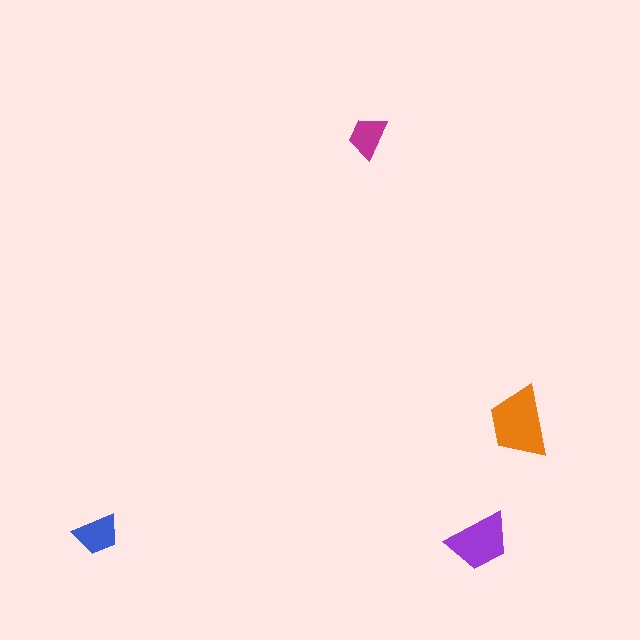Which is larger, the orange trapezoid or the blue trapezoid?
The orange one.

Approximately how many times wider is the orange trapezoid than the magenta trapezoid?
About 1.5 times wider.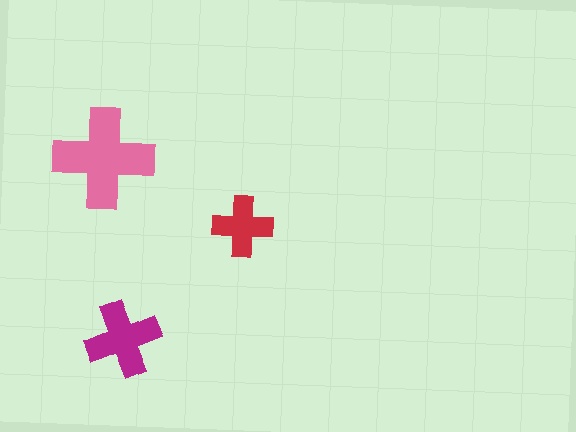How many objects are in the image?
There are 3 objects in the image.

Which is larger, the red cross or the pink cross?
The pink one.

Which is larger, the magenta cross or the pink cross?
The pink one.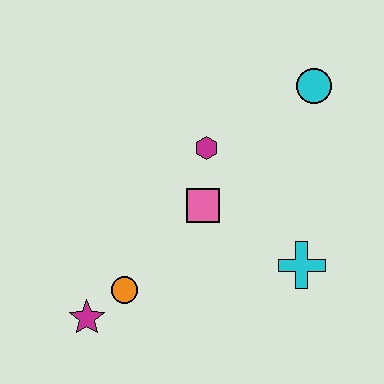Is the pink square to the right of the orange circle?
Yes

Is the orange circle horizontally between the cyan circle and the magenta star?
Yes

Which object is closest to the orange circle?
The magenta star is closest to the orange circle.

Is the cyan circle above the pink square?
Yes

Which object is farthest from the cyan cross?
The magenta star is farthest from the cyan cross.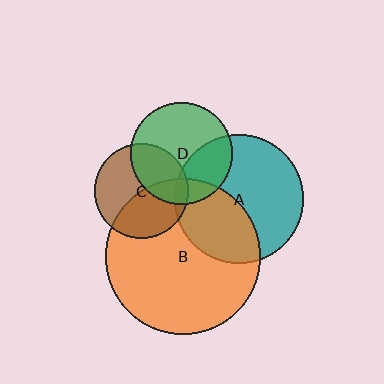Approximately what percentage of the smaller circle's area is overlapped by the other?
Approximately 5%.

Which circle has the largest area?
Circle B (orange).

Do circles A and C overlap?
Yes.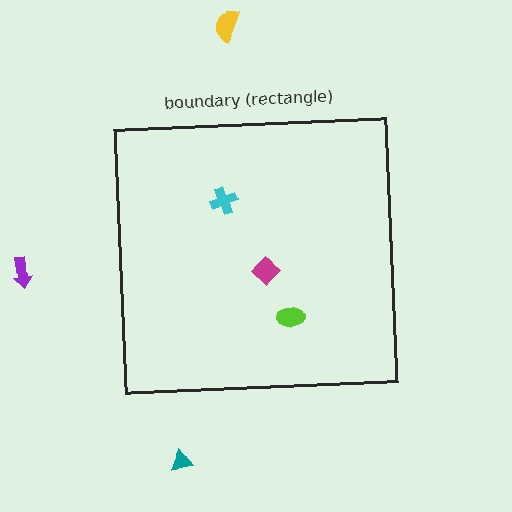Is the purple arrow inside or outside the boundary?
Outside.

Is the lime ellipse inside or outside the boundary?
Inside.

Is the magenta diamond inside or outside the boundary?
Inside.